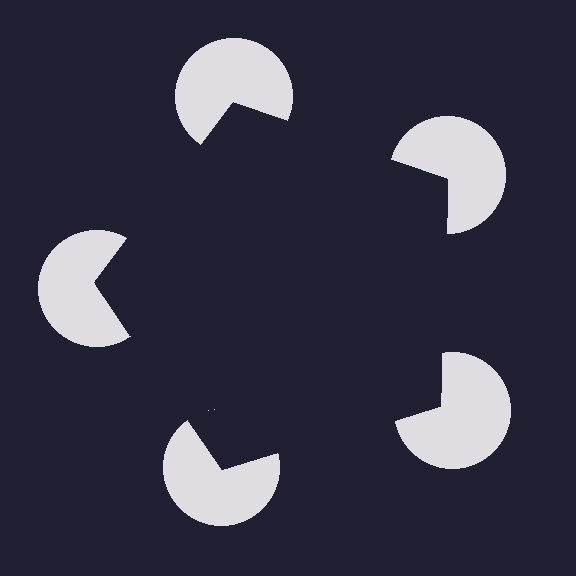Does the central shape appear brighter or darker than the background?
It typically appears slightly darker than the background, even though no actual brightness change is drawn.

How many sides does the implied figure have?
5 sides.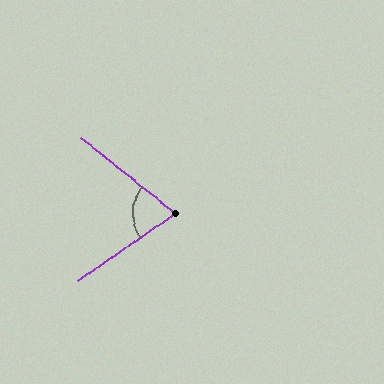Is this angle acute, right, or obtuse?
It is acute.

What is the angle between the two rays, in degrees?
Approximately 73 degrees.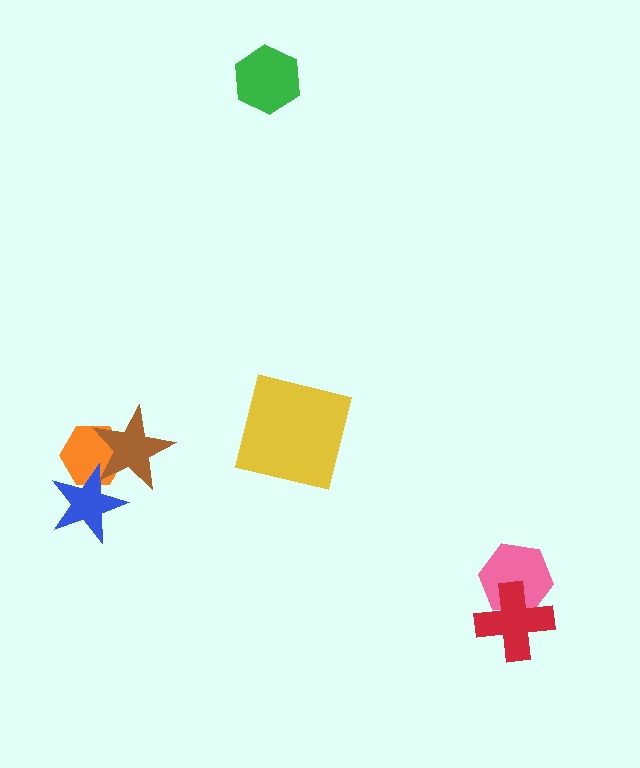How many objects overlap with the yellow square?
0 objects overlap with the yellow square.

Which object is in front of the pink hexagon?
The red cross is in front of the pink hexagon.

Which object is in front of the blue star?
The brown star is in front of the blue star.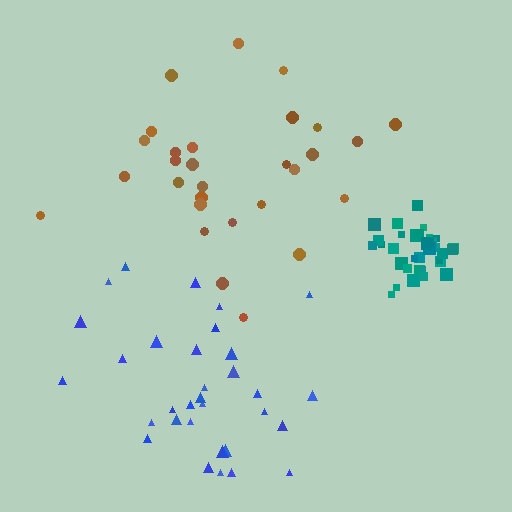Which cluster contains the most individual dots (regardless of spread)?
Teal (35).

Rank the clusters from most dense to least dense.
teal, blue, brown.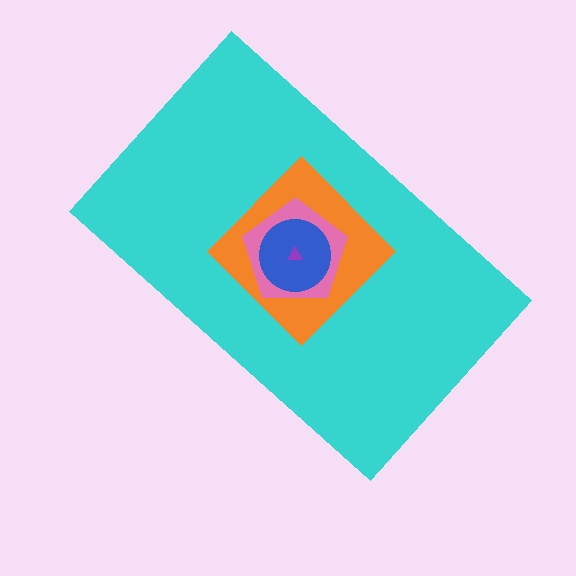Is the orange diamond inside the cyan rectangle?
Yes.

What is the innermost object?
The purple triangle.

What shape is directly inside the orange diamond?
The pink pentagon.